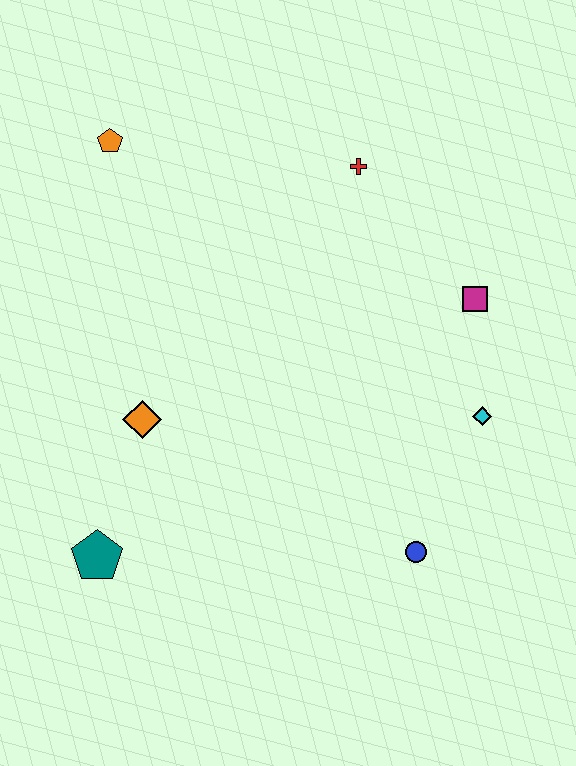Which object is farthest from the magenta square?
The teal pentagon is farthest from the magenta square.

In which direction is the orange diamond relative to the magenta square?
The orange diamond is to the left of the magenta square.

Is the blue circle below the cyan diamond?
Yes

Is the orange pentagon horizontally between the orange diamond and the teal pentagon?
Yes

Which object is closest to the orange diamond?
The teal pentagon is closest to the orange diamond.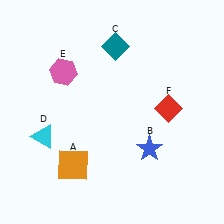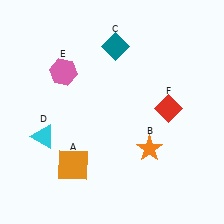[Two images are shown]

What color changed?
The star (B) changed from blue in Image 1 to orange in Image 2.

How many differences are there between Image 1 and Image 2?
There is 1 difference between the two images.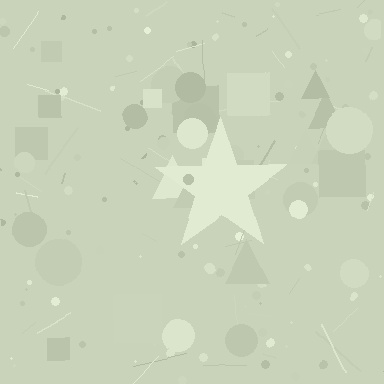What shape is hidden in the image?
A star is hidden in the image.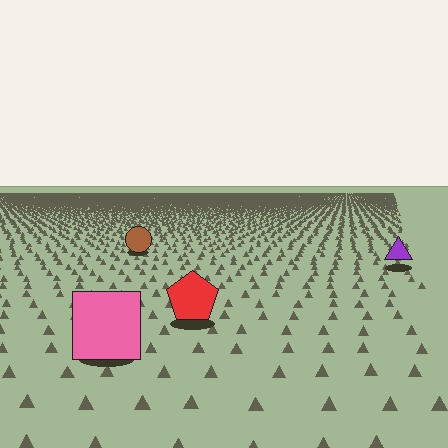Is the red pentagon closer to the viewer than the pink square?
No. The pink square is closer — you can tell from the texture gradient: the ground texture is coarser near it.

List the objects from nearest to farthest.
From nearest to farthest: the pink square, the red pentagon, the purple triangle, the brown circle.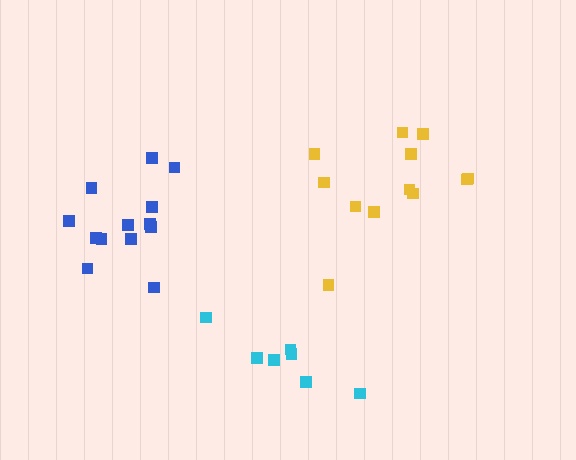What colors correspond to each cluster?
The clusters are colored: cyan, yellow, blue.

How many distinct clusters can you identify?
There are 3 distinct clusters.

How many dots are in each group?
Group 1: 7 dots, Group 2: 12 dots, Group 3: 13 dots (32 total).